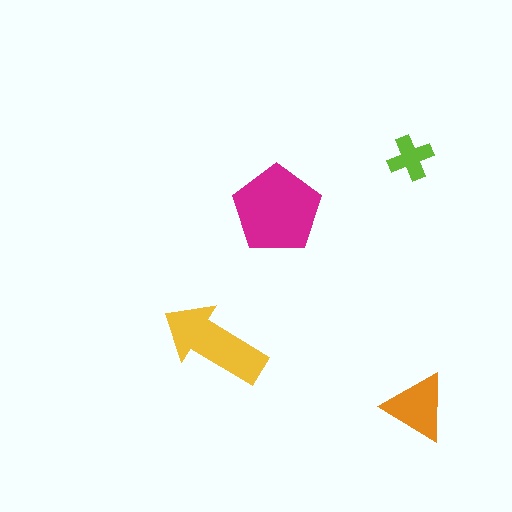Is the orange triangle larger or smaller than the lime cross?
Larger.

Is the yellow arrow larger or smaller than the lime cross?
Larger.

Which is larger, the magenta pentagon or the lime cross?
The magenta pentagon.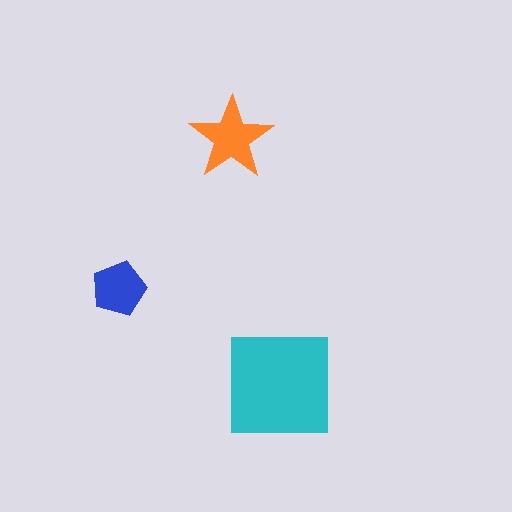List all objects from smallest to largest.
The blue pentagon, the orange star, the cyan square.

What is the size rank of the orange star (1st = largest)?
2nd.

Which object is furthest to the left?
The blue pentagon is leftmost.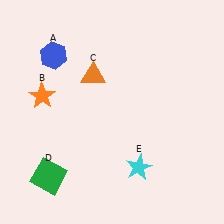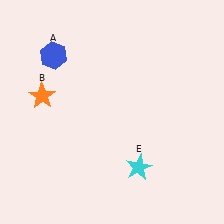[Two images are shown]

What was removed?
The green square (D), the orange triangle (C) were removed in Image 2.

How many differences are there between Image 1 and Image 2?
There are 2 differences between the two images.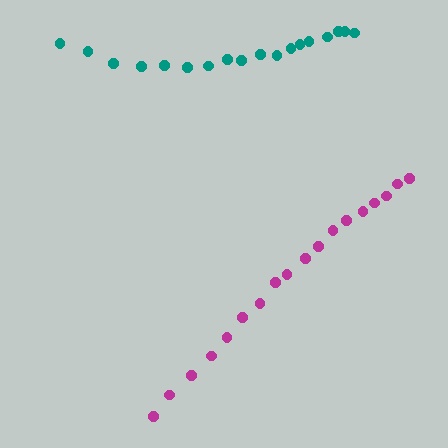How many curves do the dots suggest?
There are 2 distinct paths.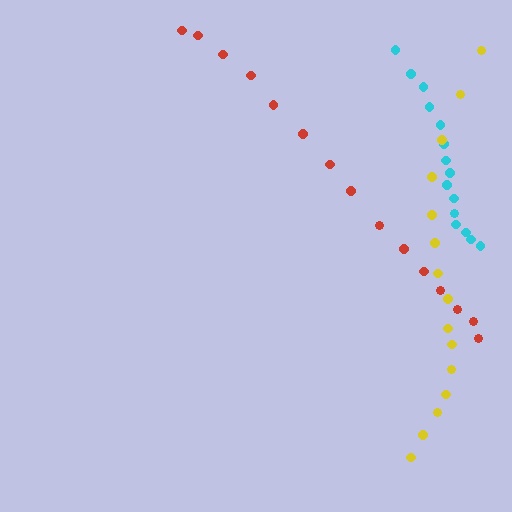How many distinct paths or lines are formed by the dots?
There are 3 distinct paths.